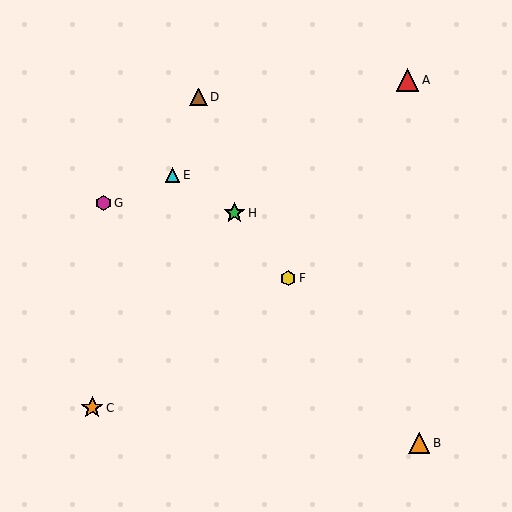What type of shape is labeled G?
Shape G is a magenta hexagon.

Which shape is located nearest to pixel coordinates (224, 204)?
The green star (labeled H) at (234, 213) is nearest to that location.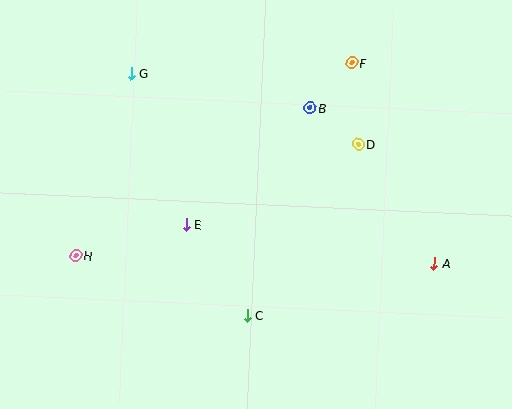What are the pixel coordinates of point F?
Point F is at (352, 63).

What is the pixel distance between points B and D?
The distance between B and D is 60 pixels.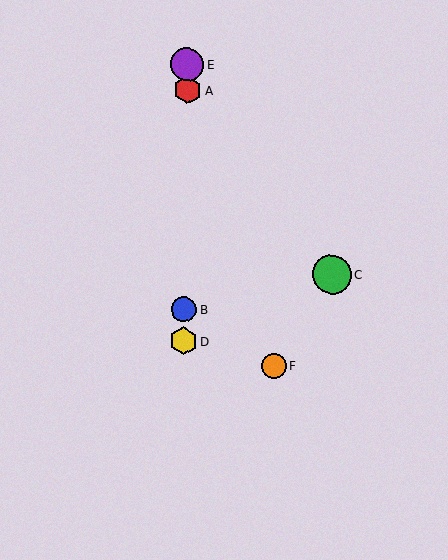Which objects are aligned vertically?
Objects A, B, D, E are aligned vertically.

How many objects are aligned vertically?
4 objects (A, B, D, E) are aligned vertically.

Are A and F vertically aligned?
No, A is at x≈187 and F is at x≈274.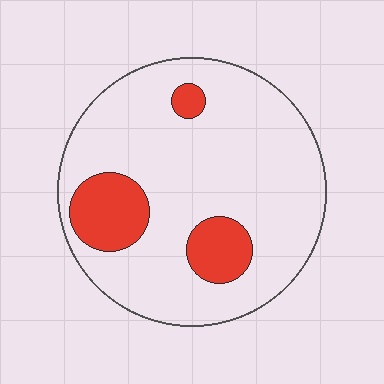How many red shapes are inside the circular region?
3.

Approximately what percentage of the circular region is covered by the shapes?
Approximately 15%.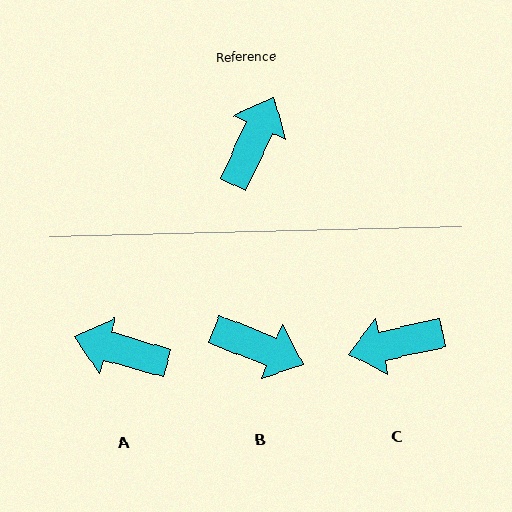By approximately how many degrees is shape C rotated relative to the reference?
Approximately 127 degrees counter-clockwise.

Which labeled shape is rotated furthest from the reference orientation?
C, about 127 degrees away.